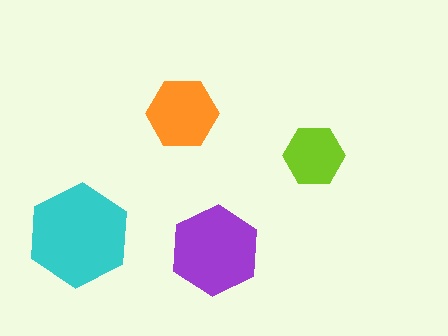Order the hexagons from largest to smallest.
the cyan one, the purple one, the orange one, the lime one.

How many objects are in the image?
There are 4 objects in the image.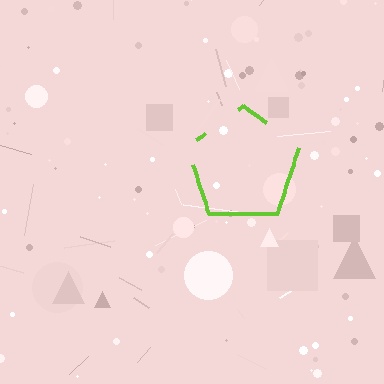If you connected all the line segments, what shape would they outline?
They would outline a pentagon.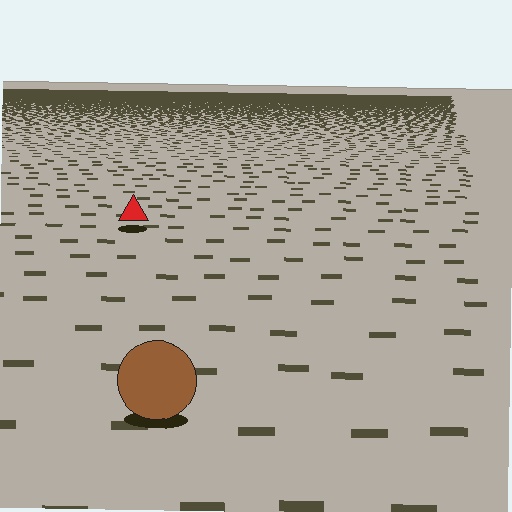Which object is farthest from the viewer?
The red triangle is farthest from the viewer. It appears smaller and the ground texture around it is denser.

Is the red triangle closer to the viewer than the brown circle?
No. The brown circle is closer — you can tell from the texture gradient: the ground texture is coarser near it.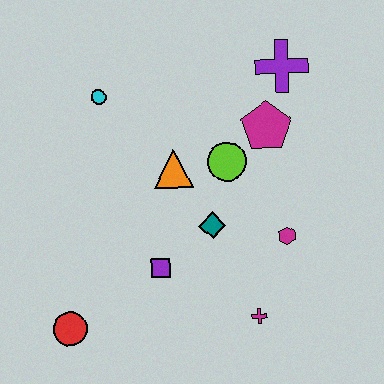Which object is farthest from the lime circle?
The red circle is farthest from the lime circle.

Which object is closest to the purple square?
The teal diamond is closest to the purple square.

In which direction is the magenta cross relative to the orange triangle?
The magenta cross is below the orange triangle.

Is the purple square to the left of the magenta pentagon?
Yes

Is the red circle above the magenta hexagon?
No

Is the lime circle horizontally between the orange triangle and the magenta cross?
Yes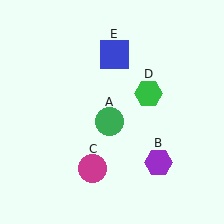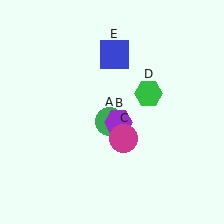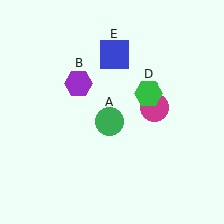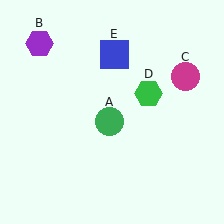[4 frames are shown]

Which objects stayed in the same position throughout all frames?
Green circle (object A) and green hexagon (object D) and blue square (object E) remained stationary.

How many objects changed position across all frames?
2 objects changed position: purple hexagon (object B), magenta circle (object C).